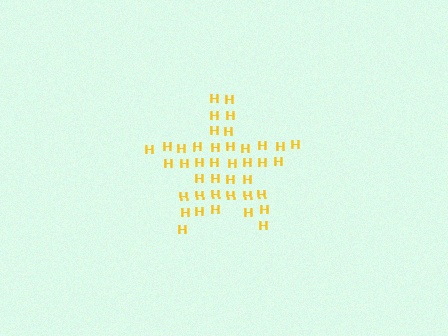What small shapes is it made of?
It is made of small letter H's.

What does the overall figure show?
The overall figure shows a star.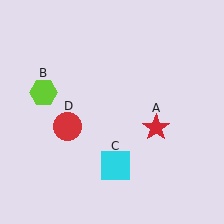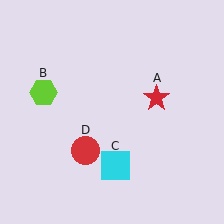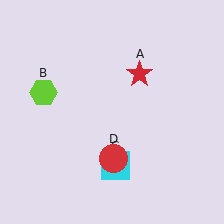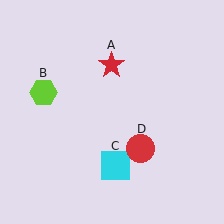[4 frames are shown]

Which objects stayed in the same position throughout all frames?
Lime hexagon (object B) and cyan square (object C) remained stationary.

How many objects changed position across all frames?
2 objects changed position: red star (object A), red circle (object D).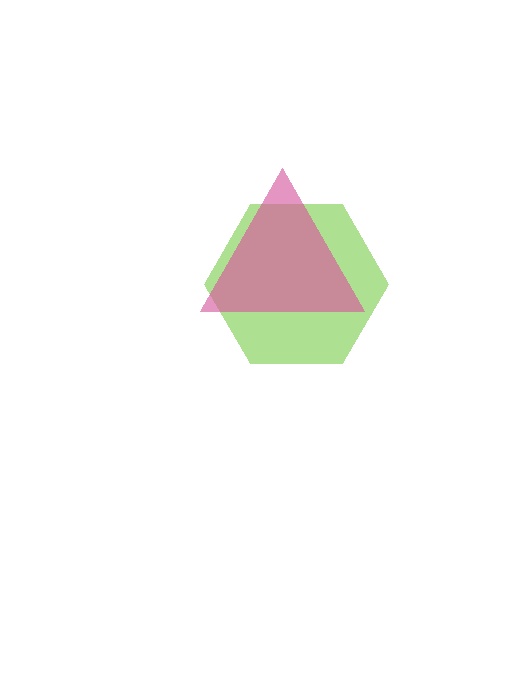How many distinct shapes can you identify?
There are 2 distinct shapes: a lime hexagon, a pink triangle.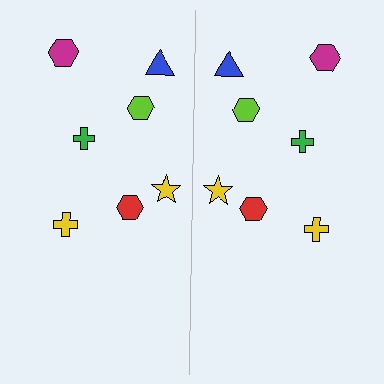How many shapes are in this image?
There are 14 shapes in this image.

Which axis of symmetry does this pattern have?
The pattern has a vertical axis of symmetry running through the center of the image.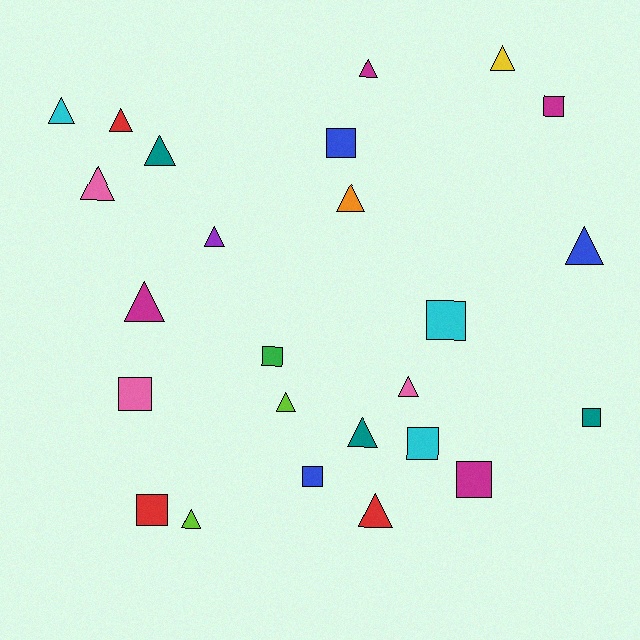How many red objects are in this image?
There are 3 red objects.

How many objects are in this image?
There are 25 objects.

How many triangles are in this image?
There are 15 triangles.